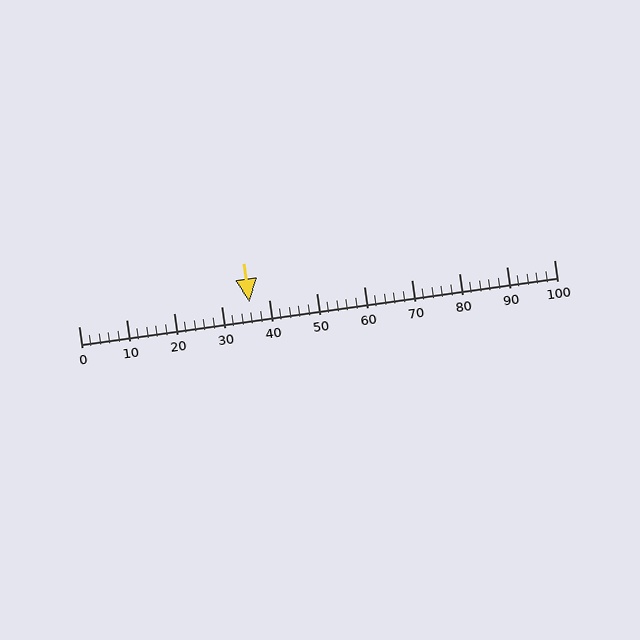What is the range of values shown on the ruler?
The ruler shows values from 0 to 100.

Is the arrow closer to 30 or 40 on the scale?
The arrow is closer to 40.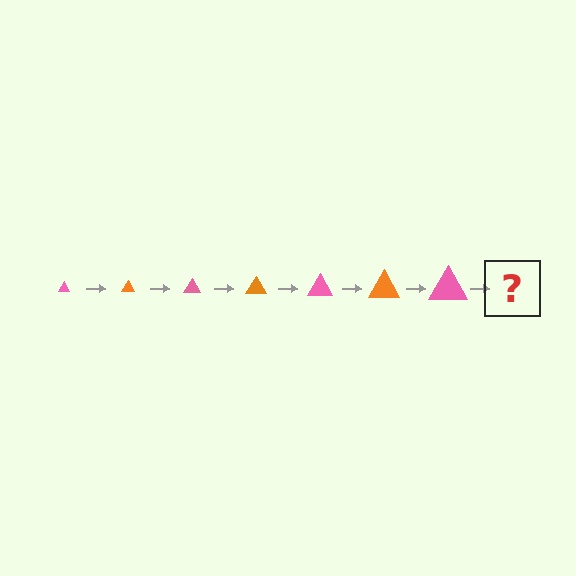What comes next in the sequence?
The next element should be an orange triangle, larger than the previous one.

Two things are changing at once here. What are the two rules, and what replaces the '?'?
The two rules are that the triangle grows larger each step and the color cycles through pink and orange. The '?' should be an orange triangle, larger than the previous one.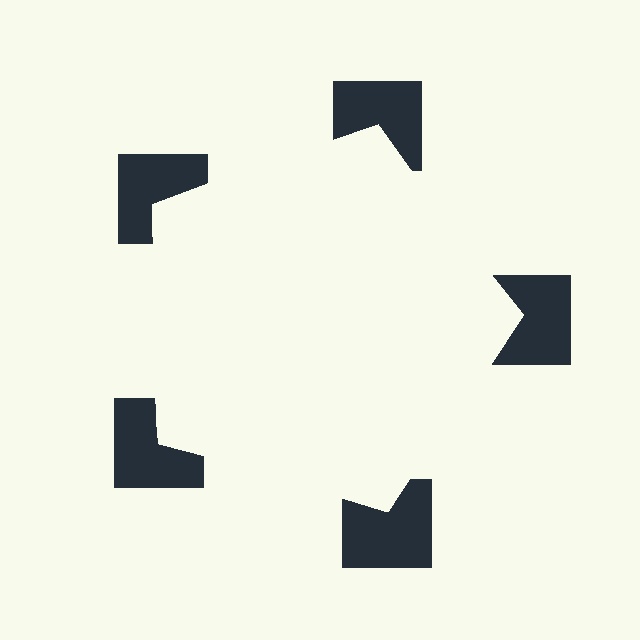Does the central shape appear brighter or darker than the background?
It typically appears slightly brighter than the background, even though no actual brightness change is drawn.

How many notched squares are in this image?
There are 5 — one at each vertex of the illusory pentagon.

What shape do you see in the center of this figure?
An illusory pentagon — its edges are inferred from the aligned wedge cuts in the notched squares, not physically drawn.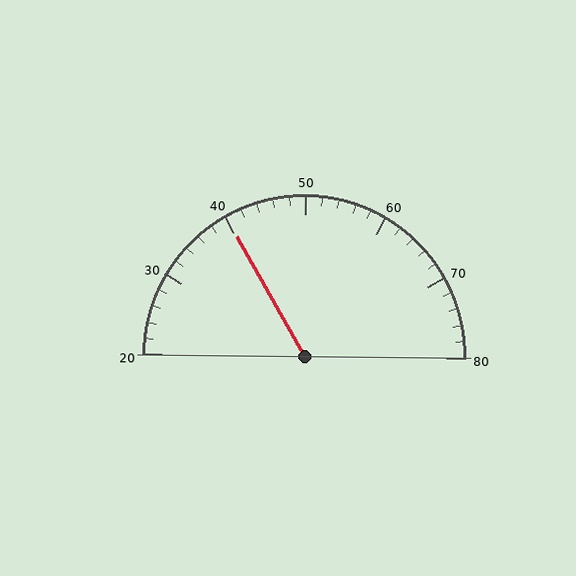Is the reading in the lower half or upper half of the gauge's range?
The reading is in the lower half of the range (20 to 80).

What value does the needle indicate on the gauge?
The needle indicates approximately 40.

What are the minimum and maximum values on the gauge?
The gauge ranges from 20 to 80.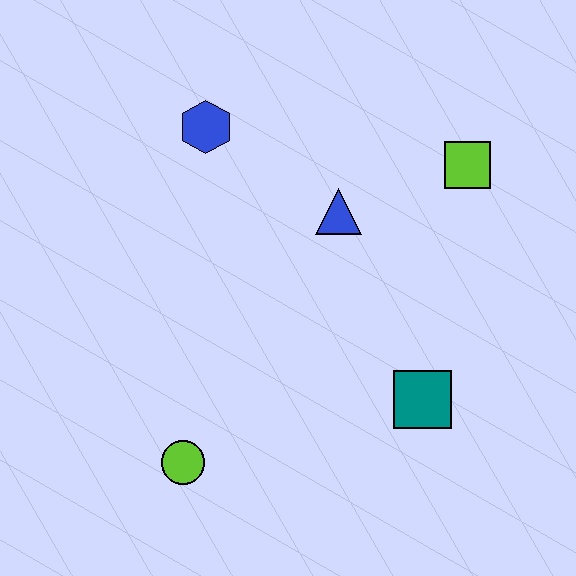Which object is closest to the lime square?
The blue triangle is closest to the lime square.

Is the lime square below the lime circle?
No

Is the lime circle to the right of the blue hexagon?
No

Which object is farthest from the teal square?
The blue hexagon is farthest from the teal square.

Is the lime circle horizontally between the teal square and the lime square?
No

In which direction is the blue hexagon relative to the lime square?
The blue hexagon is to the left of the lime square.